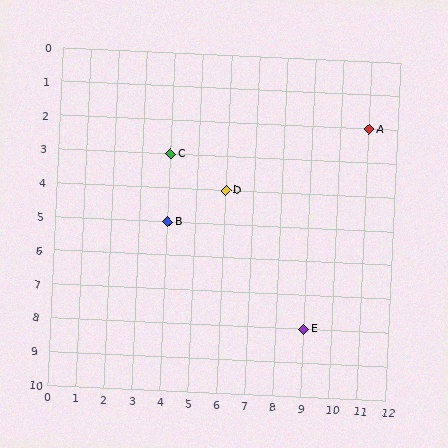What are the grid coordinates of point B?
Point B is at grid coordinates (4, 5).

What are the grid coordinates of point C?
Point C is at grid coordinates (4, 3).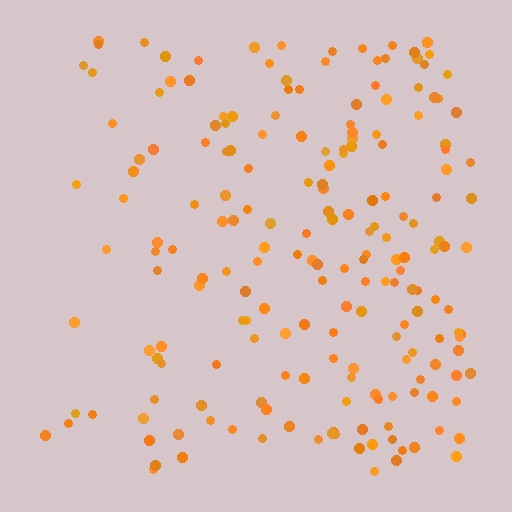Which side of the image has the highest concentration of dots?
The right.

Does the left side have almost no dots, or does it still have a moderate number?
Still a moderate number, just noticeably fewer than the right.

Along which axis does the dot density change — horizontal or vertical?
Horizontal.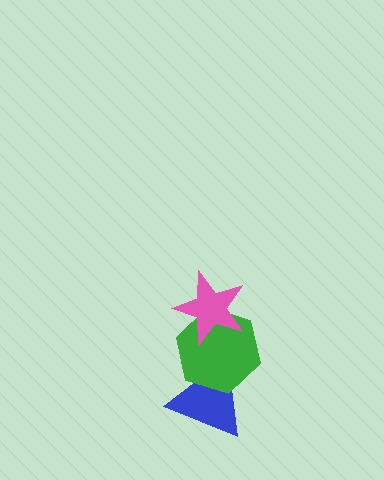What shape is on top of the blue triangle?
The green hexagon is on top of the blue triangle.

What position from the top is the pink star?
The pink star is 1st from the top.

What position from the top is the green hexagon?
The green hexagon is 2nd from the top.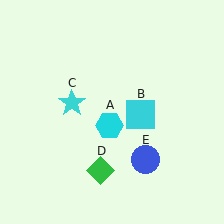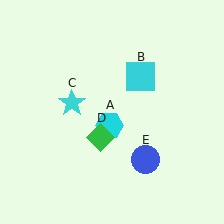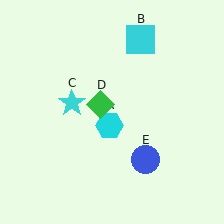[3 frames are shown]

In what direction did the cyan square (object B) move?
The cyan square (object B) moved up.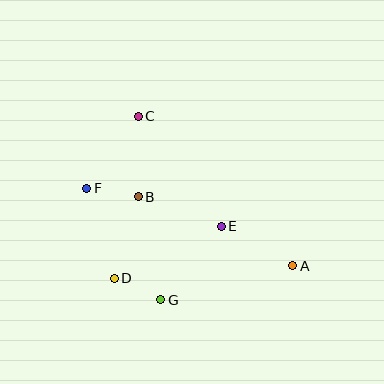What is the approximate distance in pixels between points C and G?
The distance between C and G is approximately 185 pixels.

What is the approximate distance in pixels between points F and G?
The distance between F and G is approximately 134 pixels.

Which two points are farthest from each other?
Points A and F are farthest from each other.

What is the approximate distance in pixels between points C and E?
The distance between C and E is approximately 138 pixels.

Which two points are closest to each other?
Points D and G are closest to each other.